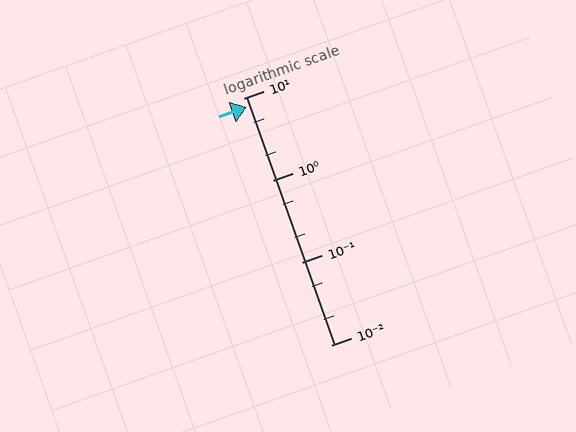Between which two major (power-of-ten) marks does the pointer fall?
The pointer is between 1 and 10.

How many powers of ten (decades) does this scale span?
The scale spans 3 decades, from 0.01 to 10.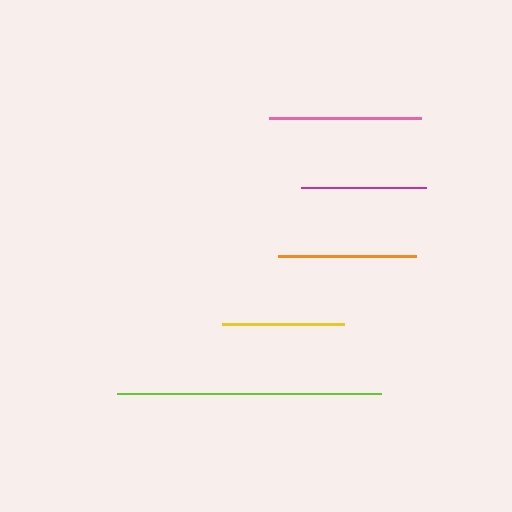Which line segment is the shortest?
The yellow line is the shortest at approximately 122 pixels.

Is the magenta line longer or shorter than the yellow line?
The magenta line is longer than the yellow line.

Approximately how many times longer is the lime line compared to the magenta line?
The lime line is approximately 2.1 times the length of the magenta line.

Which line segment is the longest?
The lime line is the longest at approximately 264 pixels.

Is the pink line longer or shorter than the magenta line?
The pink line is longer than the magenta line.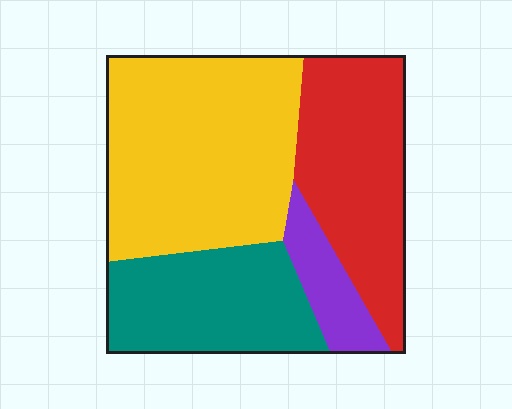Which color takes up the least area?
Purple, at roughly 10%.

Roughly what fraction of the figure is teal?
Teal covers about 25% of the figure.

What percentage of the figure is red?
Red takes up between a sixth and a third of the figure.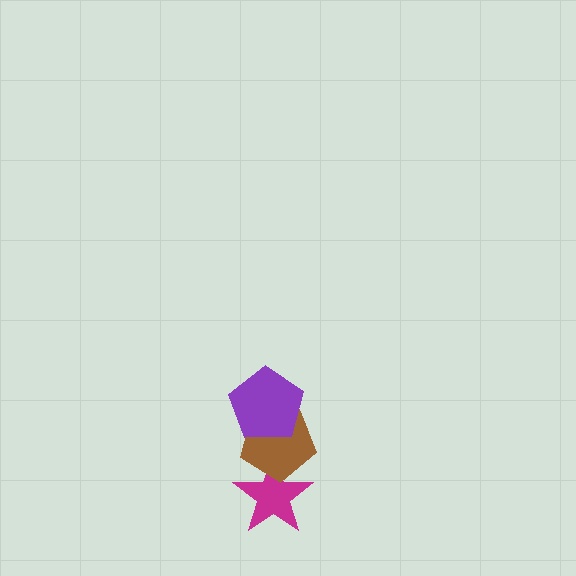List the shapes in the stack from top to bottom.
From top to bottom: the purple pentagon, the brown pentagon, the magenta star.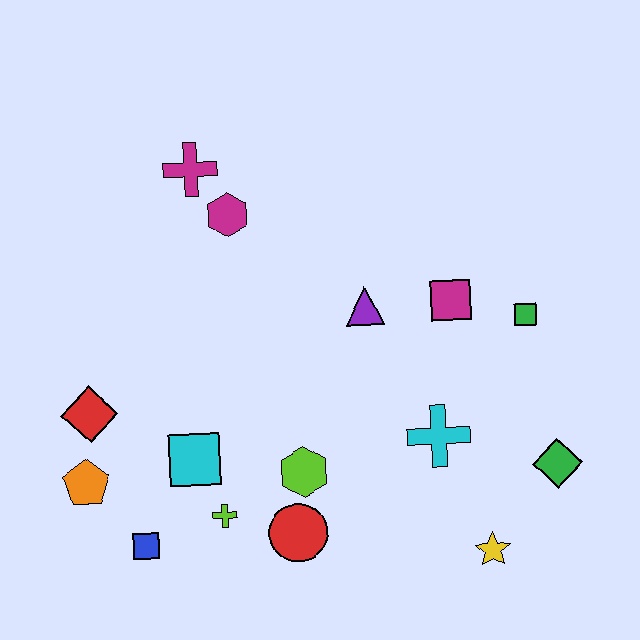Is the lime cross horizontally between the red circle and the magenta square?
No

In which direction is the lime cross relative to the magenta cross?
The lime cross is below the magenta cross.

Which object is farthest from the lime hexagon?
The magenta cross is farthest from the lime hexagon.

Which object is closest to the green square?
The magenta square is closest to the green square.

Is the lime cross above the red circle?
Yes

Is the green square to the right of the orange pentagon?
Yes